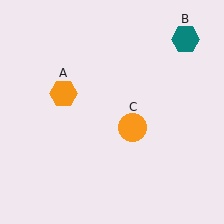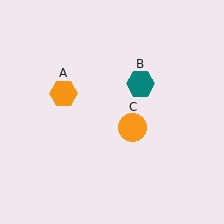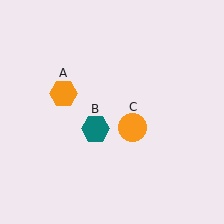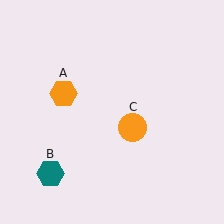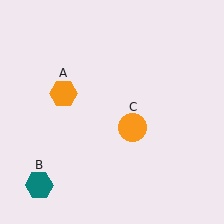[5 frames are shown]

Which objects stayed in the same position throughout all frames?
Orange hexagon (object A) and orange circle (object C) remained stationary.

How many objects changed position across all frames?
1 object changed position: teal hexagon (object B).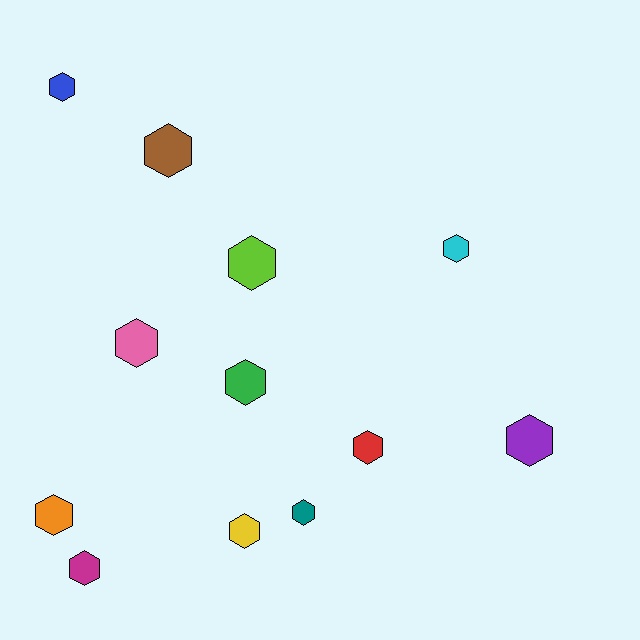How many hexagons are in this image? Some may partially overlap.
There are 12 hexagons.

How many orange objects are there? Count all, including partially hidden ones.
There is 1 orange object.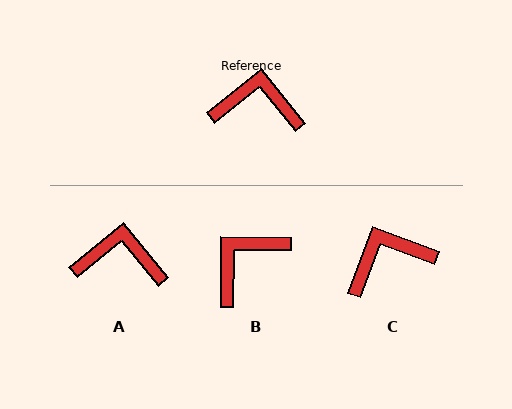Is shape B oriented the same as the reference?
No, it is off by about 51 degrees.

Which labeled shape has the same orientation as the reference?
A.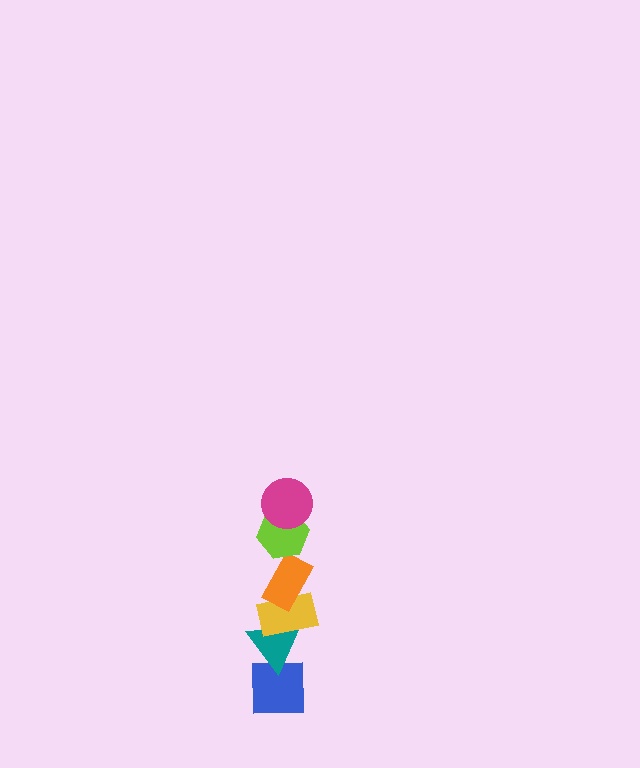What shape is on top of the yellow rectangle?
The orange rectangle is on top of the yellow rectangle.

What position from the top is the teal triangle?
The teal triangle is 5th from the top.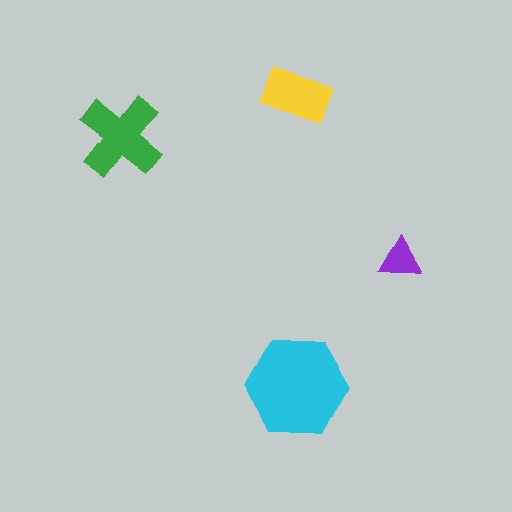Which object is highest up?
The yellow rectangle is topmost.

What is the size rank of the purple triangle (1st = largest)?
4th.